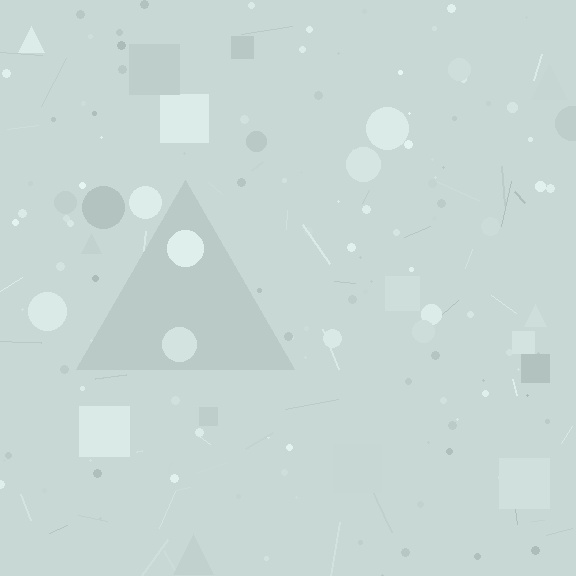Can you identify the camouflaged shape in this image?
The camouflaged shape is a triangle.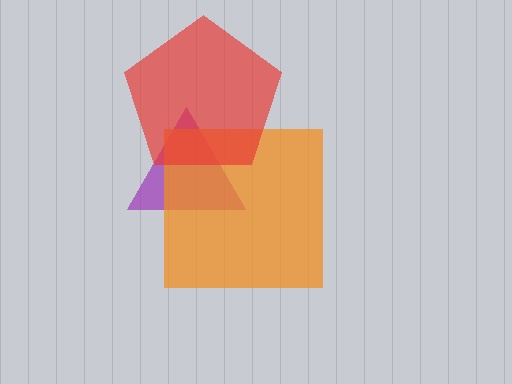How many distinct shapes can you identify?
There are 3 distinct shapes: a purple triangle, an orange square, a red pentagon.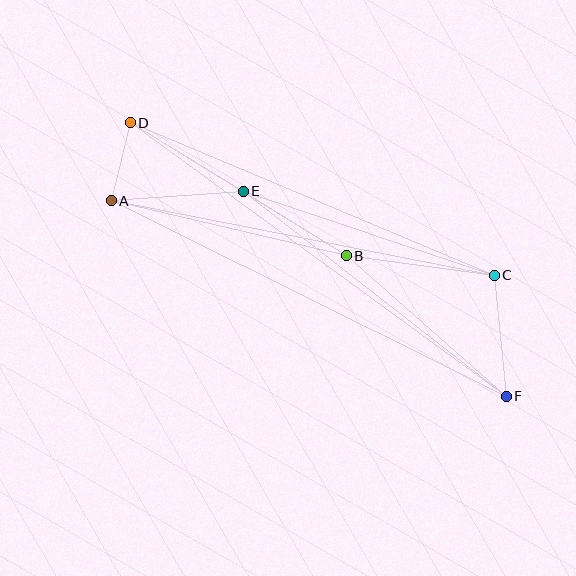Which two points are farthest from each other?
Points D and F are farthest from each other.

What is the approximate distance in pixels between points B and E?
The distance between B and E is approximately 122 pixels.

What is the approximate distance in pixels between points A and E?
The distance between A and E is approximately 132 pixels.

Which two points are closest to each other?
Points A and D are closest to each other.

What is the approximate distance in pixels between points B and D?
The distance between B and D is approximately 254 pixels.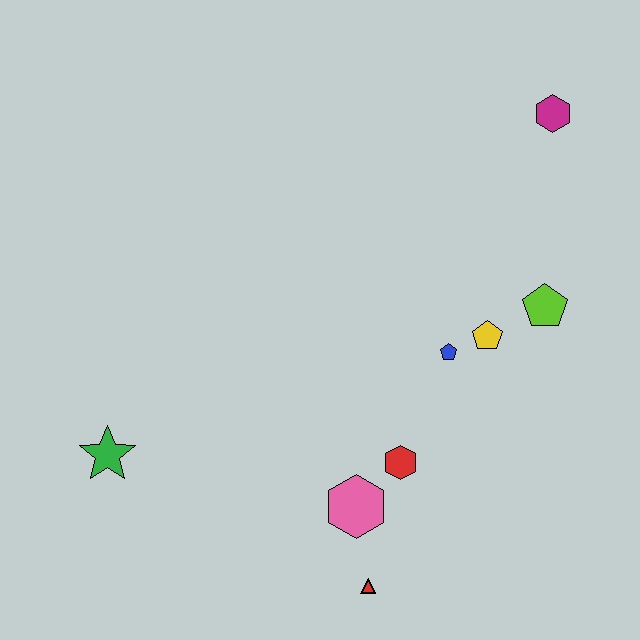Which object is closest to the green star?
The pink hexagon is closest to the green star.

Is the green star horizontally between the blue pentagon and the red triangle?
No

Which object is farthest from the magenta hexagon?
The green star is farthest from the magenta hexagon.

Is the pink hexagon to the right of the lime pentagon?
No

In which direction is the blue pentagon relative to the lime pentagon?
The blue pentagon is to the left of the lime pentagon.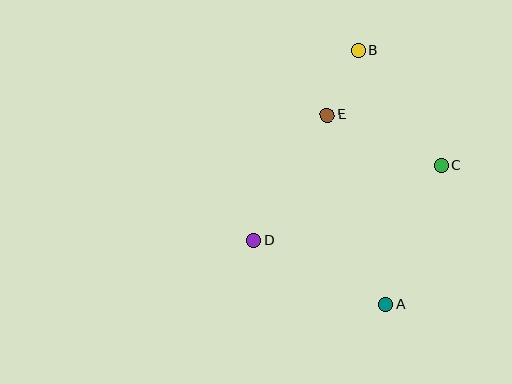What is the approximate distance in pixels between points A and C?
The distance between A and C is approximately 150 pixels.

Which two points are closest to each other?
Points B and E are closest to each other.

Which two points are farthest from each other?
Points A and B are farthest from each other.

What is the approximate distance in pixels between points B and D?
The distance between B and D is approximately 216 pixels.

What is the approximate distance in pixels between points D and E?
The distance between D and E is approximately 145 pixels.